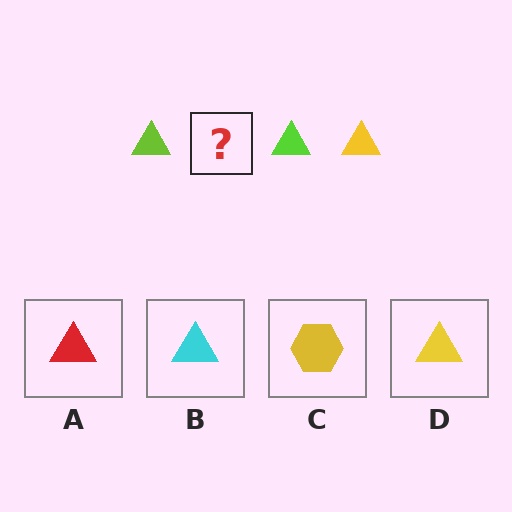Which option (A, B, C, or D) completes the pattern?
D.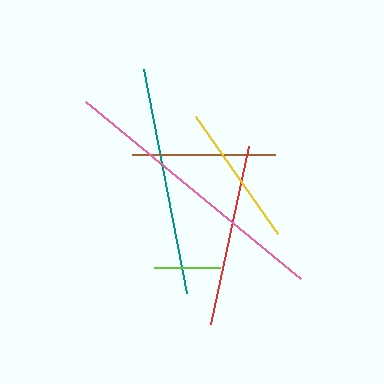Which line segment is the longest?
The pink line is the longest at approximately 278 pixels.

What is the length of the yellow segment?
The yellow segment is approximately 143 pixels long.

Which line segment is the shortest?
The lime line is the shortest at approximately 66 pixels.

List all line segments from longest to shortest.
From longest to shortest: pink, teal, red, brown, yellow, lime.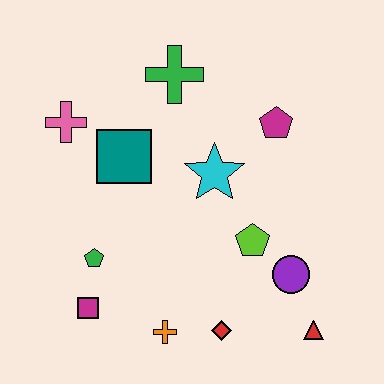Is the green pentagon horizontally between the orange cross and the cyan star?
No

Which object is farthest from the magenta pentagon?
The magenta square is farthest from the magenta pentagon.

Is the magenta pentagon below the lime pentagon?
No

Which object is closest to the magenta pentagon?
The cyan star is closest to the magenta pentagon.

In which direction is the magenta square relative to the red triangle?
The magenta square is to the left of the red triangle.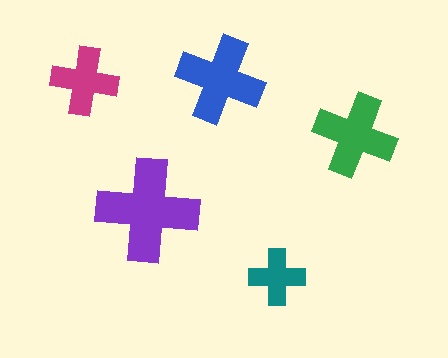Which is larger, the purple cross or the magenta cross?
The purple one.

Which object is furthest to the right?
The green cross is rightmost.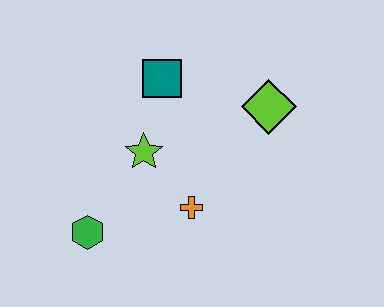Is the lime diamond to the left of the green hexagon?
No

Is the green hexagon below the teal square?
Yes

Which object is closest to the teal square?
The lime star is closest to the teal square.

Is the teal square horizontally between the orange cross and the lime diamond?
No